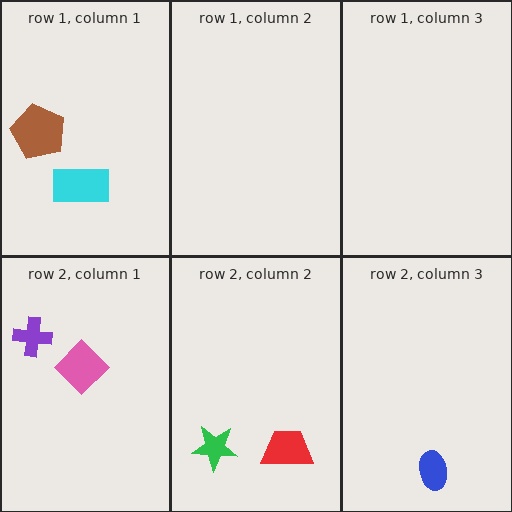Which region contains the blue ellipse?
The row 2, column 3 region.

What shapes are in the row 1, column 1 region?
The brown pentagon, the cyan rectangle.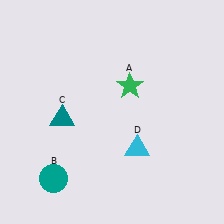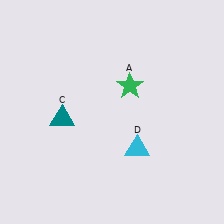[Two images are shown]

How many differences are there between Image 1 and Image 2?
There is 1 difference between the two images.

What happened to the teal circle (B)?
The teal circle (B) was removed in Image 2. It was in the bottom-left area of Image 1.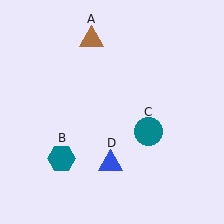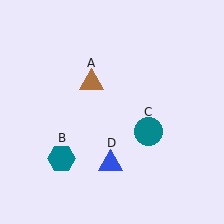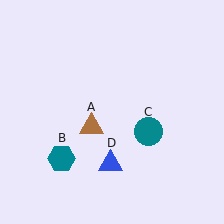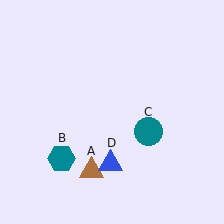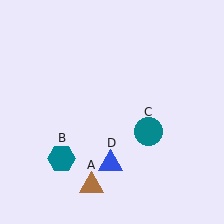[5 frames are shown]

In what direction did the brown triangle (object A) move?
The brown triangle (object A) moved down.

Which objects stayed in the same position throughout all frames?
Teal hexagon (object B) and teal circle (object C) and blue triangle (object D) remained stationary.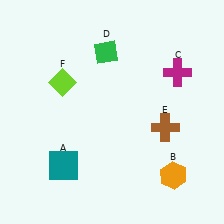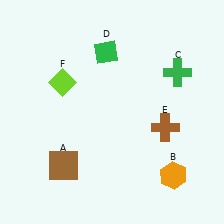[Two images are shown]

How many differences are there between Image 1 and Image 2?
There are 2 differences between the two images.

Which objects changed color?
A changed from teal to brown. C changed from magenta to green.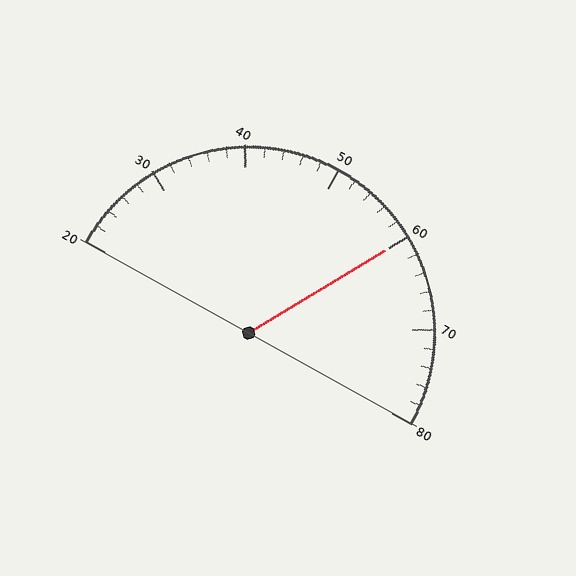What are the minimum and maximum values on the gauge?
The gauge ranges from 20 to 80.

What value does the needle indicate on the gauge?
The needle indicates approximately 60.